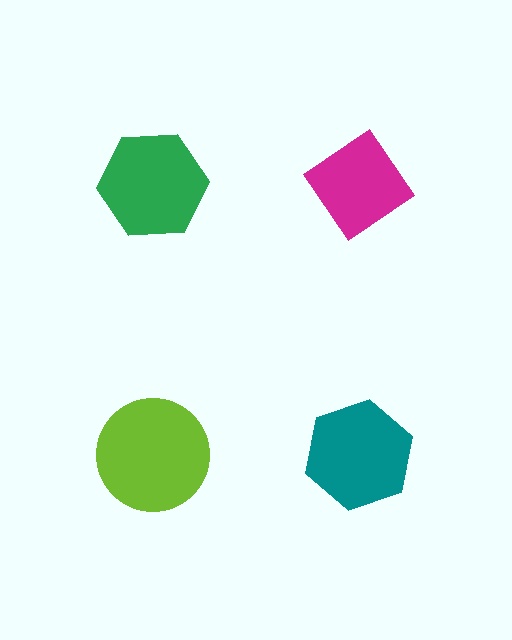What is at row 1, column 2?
A magenta diamond.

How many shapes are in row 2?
2 shapes.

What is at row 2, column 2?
A teal hexagon.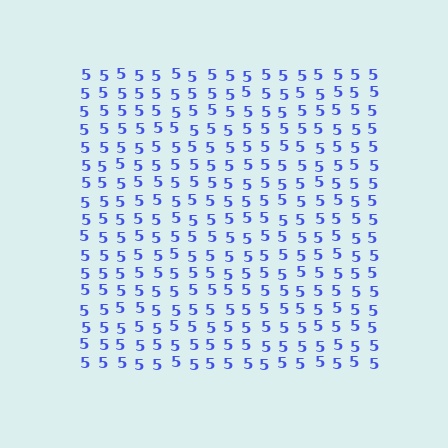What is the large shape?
The large shape is a square.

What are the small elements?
The small elements are digit 5's.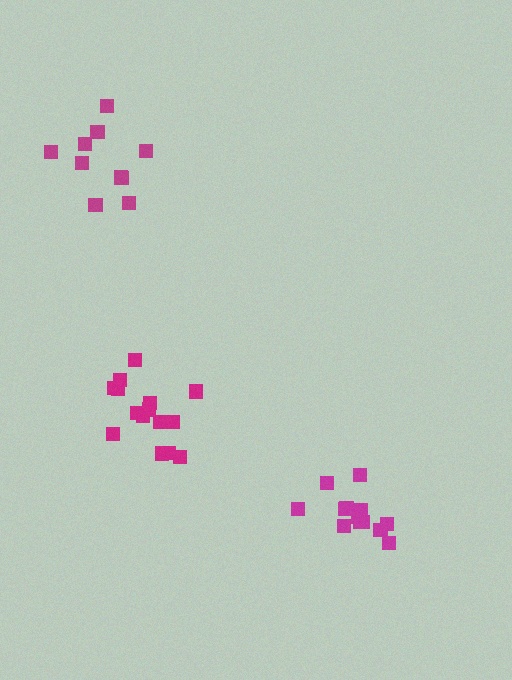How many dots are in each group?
Group 1: 15 dots, Group 2: 10 dots, Group 3: 13 dots (38 total).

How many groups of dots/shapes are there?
There are 3 groups.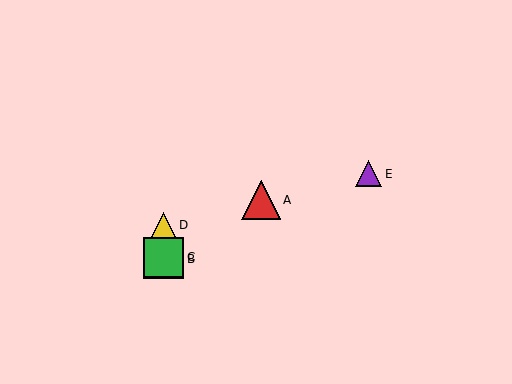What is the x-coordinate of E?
Object E is at x≈368.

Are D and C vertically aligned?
Yes, both are at x≈164.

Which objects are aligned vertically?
Objects B, C, D are aligned vertically.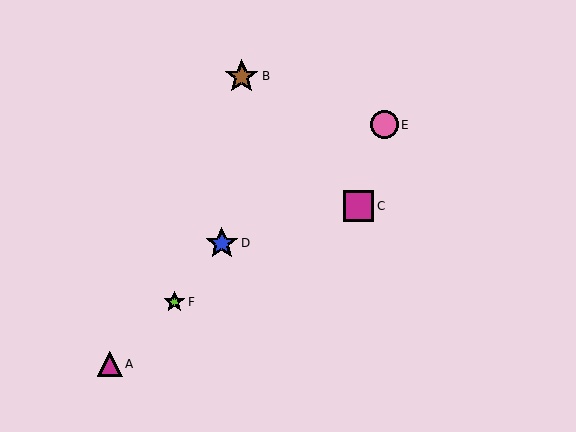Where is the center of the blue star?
The center of the blue star is at (222, 243).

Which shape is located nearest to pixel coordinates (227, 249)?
The blue star (labeled D) at (222, 243) is nearest to that location.